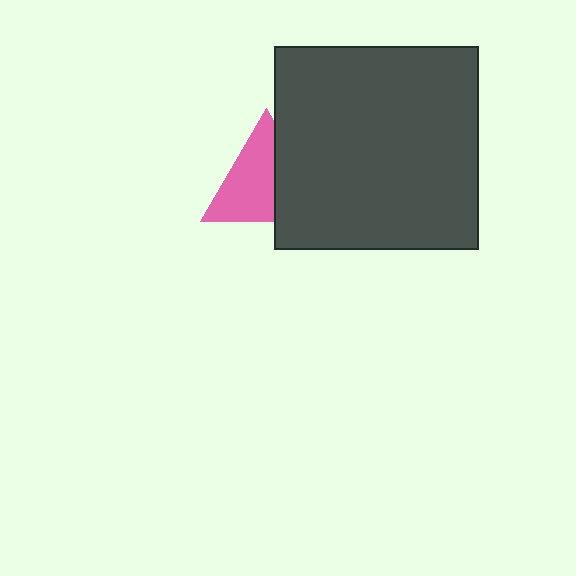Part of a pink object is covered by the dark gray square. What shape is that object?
It is a triangle.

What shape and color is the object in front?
The object in front is a dark gray square.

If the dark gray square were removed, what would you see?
You would see the complete pink triangle.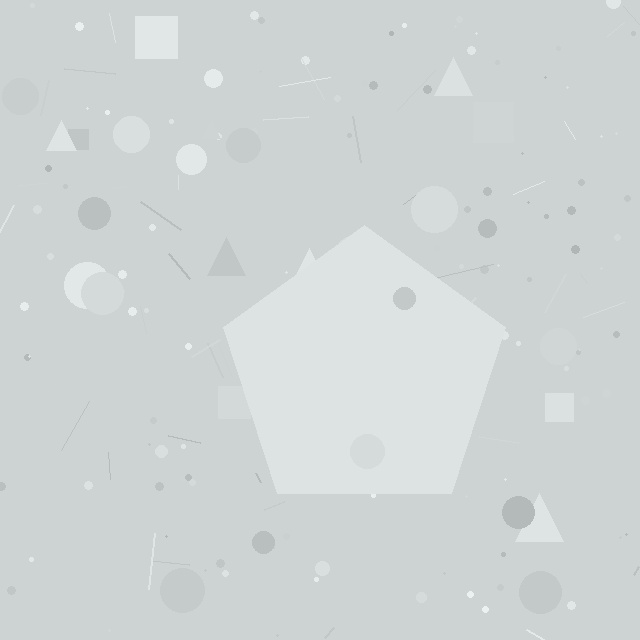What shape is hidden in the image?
A pentagon is hidden in the image.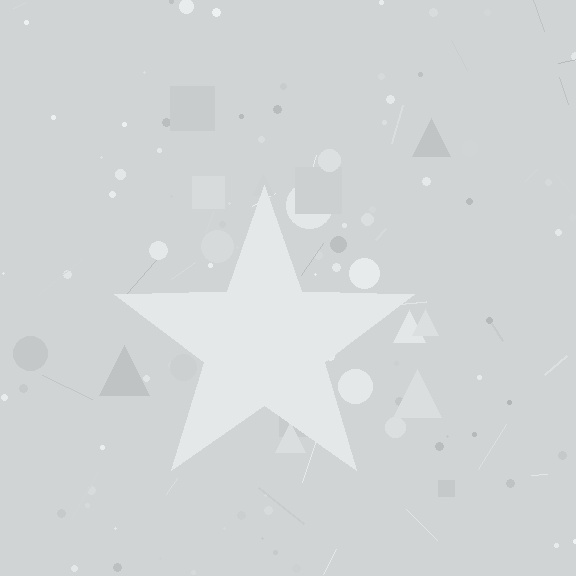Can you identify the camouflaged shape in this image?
The camouflaged shape is a star.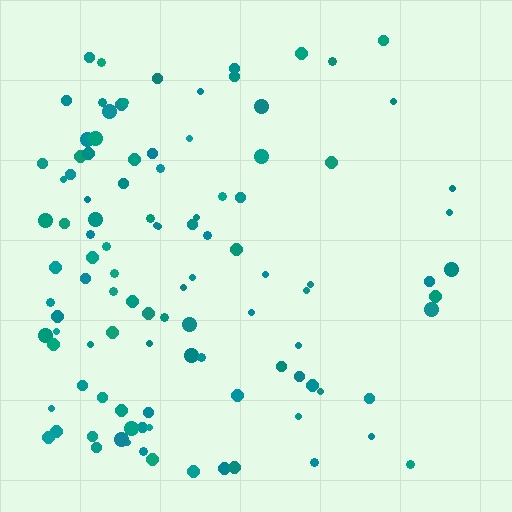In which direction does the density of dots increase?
From right to left, with the left side densest.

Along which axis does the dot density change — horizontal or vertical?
Horizontal.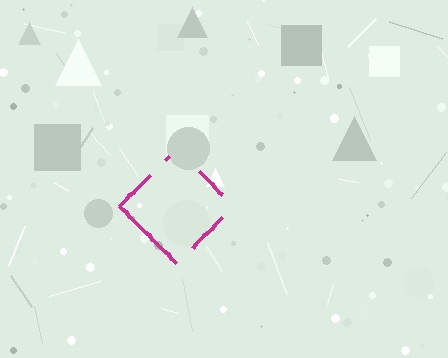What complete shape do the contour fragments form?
The contour fragments form a diamond.